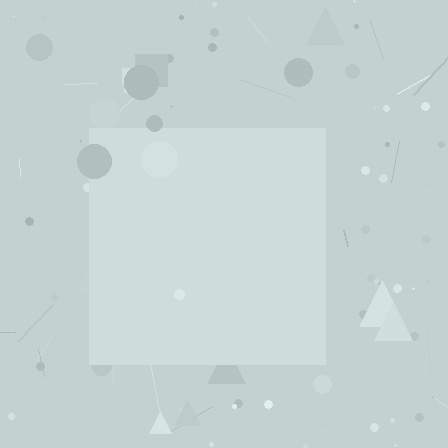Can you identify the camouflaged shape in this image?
The camouflaged shape is a square.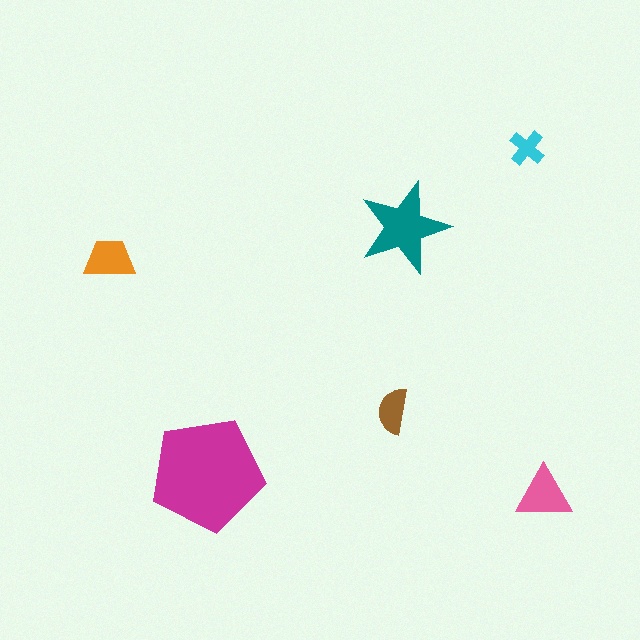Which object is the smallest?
The cyan cross.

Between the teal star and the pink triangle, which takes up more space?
The teal star.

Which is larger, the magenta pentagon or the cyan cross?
The magenta pentagon.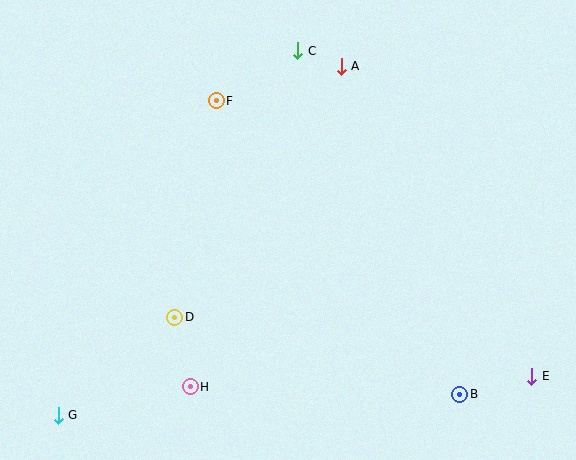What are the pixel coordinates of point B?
Point B is at (460, 394).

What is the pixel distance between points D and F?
The distance between D and F is 221 pixels.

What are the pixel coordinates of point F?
Point F is at (216, 101).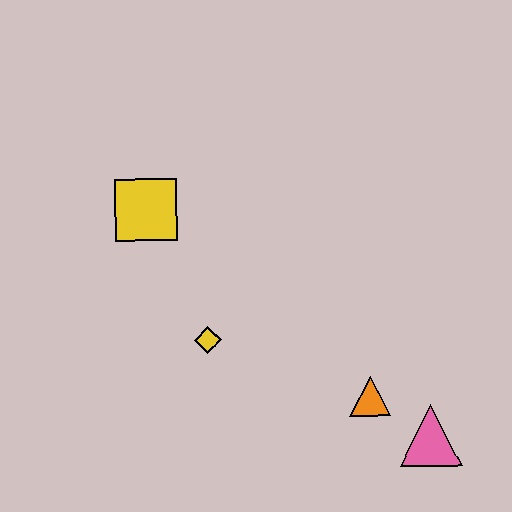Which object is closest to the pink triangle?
The orange triangle is closest to the pink triangle.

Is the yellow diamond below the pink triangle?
No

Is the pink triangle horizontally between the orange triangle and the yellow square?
No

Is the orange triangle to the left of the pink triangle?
Yes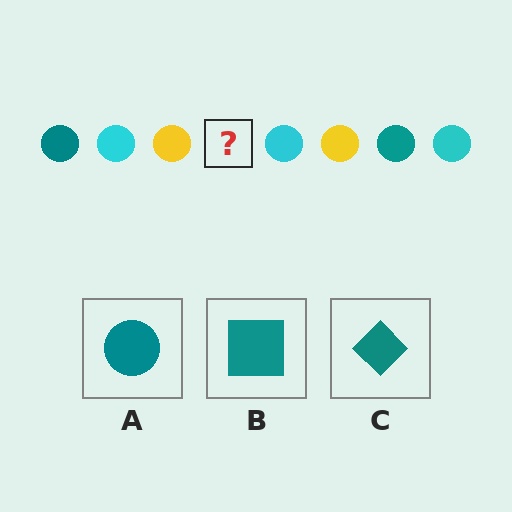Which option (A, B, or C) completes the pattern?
A.